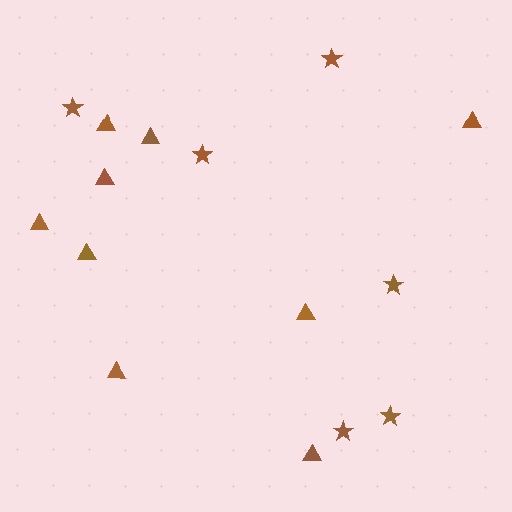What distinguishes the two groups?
There are 2 groups: one group of triangles (9) and one group of stars (6).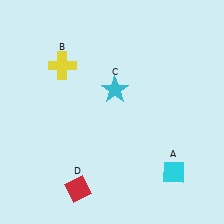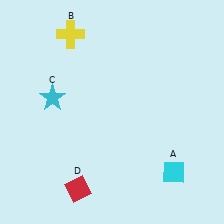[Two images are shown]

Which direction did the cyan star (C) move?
The cyan star (C) moved left.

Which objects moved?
The objects that moved are: the yellow cross (B), the cyan star (C).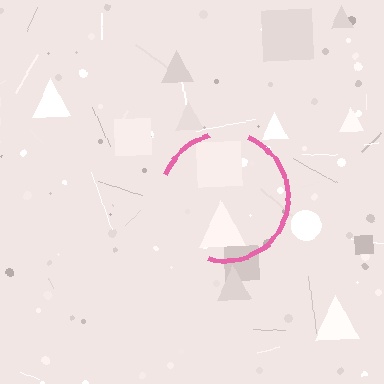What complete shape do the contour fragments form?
The contour fragments form a circle.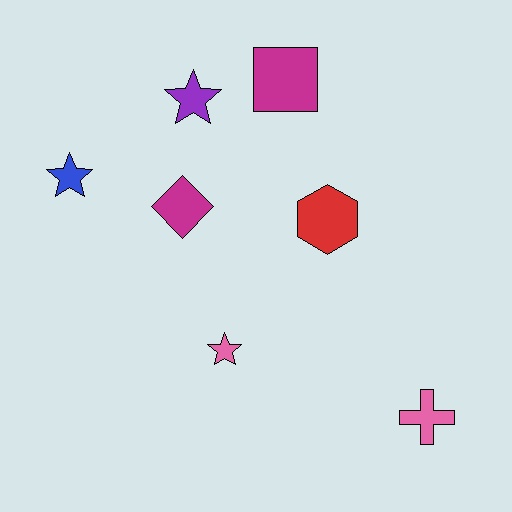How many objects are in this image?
There are 7 objects.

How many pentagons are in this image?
There are no pentagons.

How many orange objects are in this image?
There are no orange objects.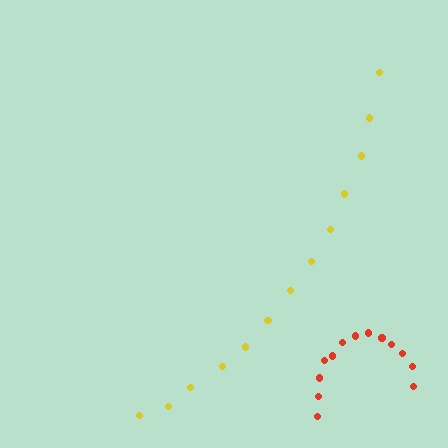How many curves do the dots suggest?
There are 2 distinct paths.